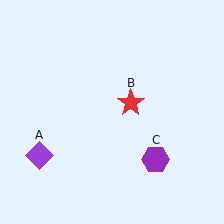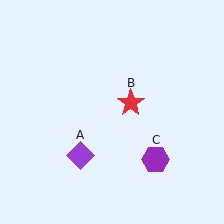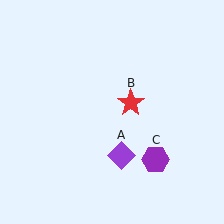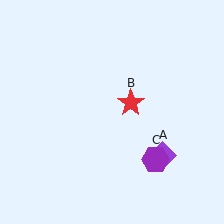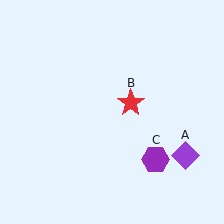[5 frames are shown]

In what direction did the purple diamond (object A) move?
The purple diamond (object A) moved right.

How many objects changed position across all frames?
1 object changed position: purple diamond (object A).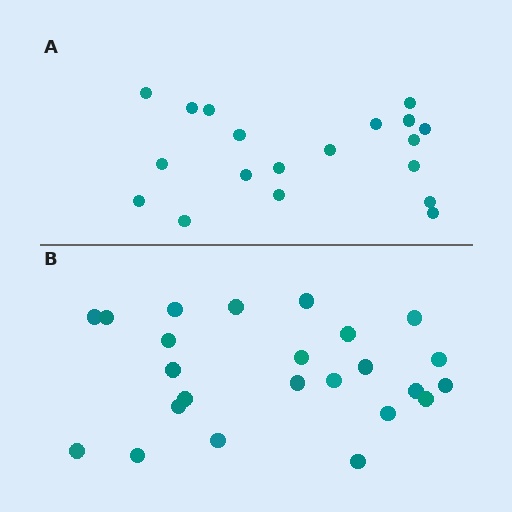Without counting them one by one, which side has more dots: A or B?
Region B (the bottom region) has more dots.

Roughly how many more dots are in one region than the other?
Region B has about 5 more dots than region A.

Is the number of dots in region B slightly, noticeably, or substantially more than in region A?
Region B has noticeably more, but not dramatically so. The ratio is roughly 1.3 to 1.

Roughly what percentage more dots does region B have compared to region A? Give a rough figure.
About 25% more.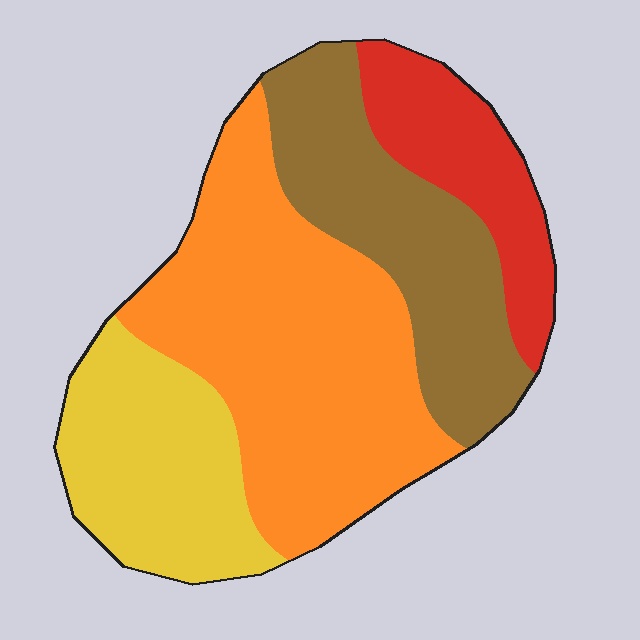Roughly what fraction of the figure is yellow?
Yellow covers roughly 20% of the figure.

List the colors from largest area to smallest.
From largest to smallest: orange, brown, yellow, red.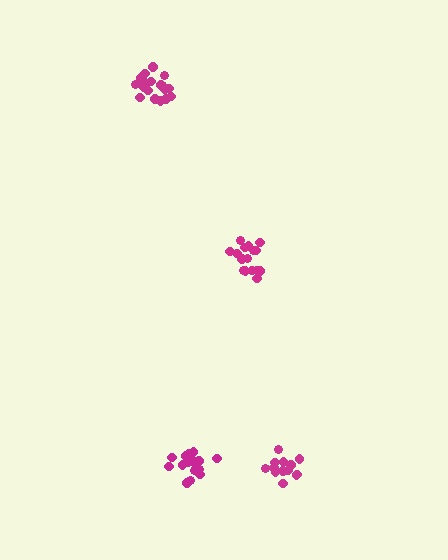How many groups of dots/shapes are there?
There are 4 groups.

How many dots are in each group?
Group 1: 19 dots, Group 2: 15 dots, Group 3: 16 dots, Group 4: 13 dots (63 total).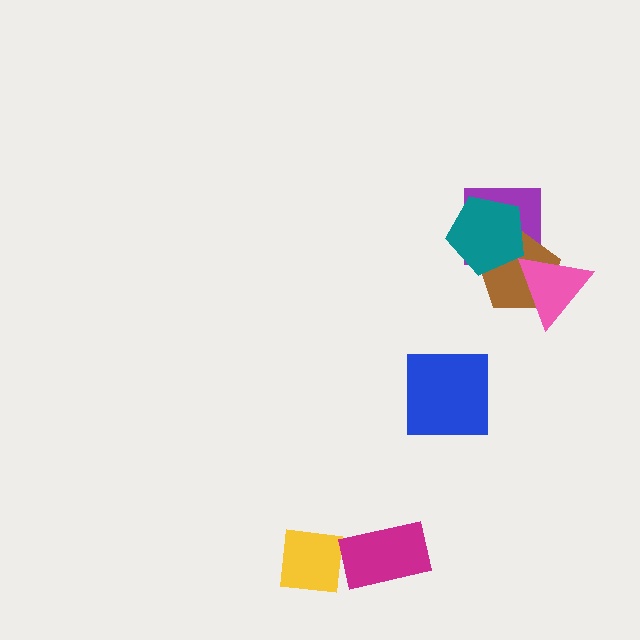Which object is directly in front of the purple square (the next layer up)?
The brown pentagon is directly in front of the purple square.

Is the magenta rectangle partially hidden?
No, no other shape covers it.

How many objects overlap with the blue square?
0 objects overlap with the blue square.